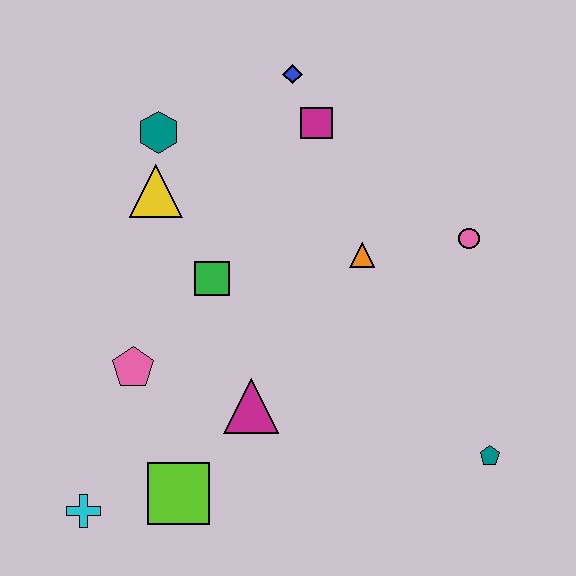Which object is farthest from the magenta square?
The cyan cross is farthest from the magenta square.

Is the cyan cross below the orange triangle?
Yes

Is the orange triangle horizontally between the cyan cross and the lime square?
No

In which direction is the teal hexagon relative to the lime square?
The teal hexagon is above the lime square.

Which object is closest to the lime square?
The cyan cross is closest to the lime square.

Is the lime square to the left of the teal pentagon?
Yes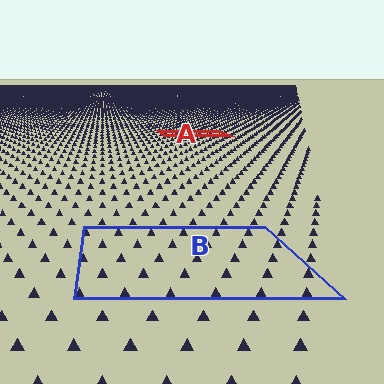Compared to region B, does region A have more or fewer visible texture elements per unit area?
Region A has more texture elements per unit area — they are packed more densely because it is farther away.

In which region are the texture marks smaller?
The texture marks are smaller in region A, because it is farther away.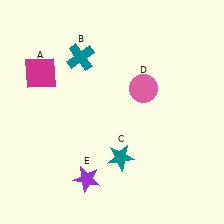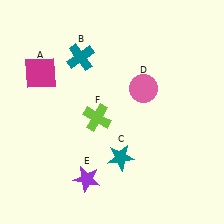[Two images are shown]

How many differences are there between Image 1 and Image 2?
There is 1 difference between the two images.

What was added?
A lime cross (F) was added in Image 2.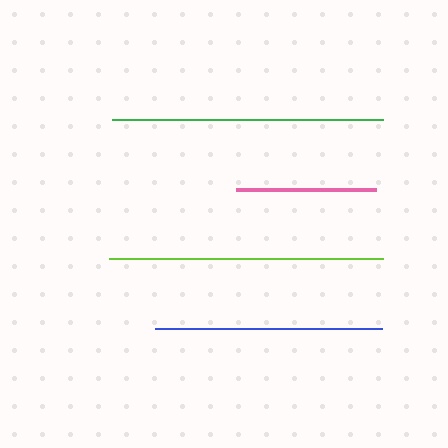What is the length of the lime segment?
The lime segment is approximately 274 pixels long.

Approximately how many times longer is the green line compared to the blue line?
The green line is approximately 1.2 times the length of the blue line.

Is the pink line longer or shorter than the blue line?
The blue line is longer than the pink line.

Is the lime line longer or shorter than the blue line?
The lime line is longer than the blue line.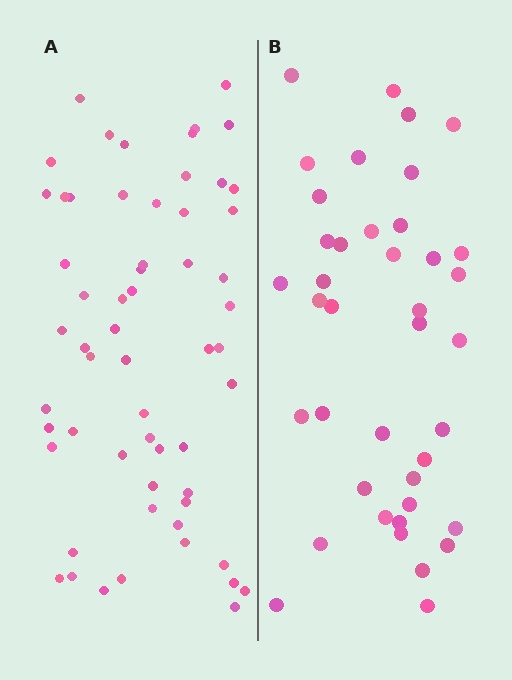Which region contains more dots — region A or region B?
Region A (the left region) has more dots.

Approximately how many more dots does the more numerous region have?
Region A has approximately 20 more dots than region B.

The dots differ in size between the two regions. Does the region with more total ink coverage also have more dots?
No. Region B has more total ink coverage because its dots are larger, but region A actually contains more individual dots. Total area can be misleading — the number of items is what matters here.